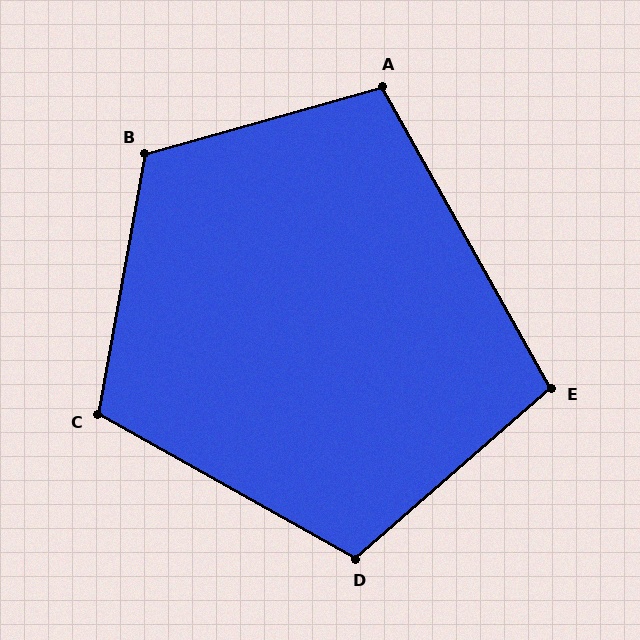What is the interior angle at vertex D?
Approximately 110 degrees (obtuse).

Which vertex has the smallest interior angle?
E, at approximately 102 degrees.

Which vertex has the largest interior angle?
B, at approximately 116 degrees.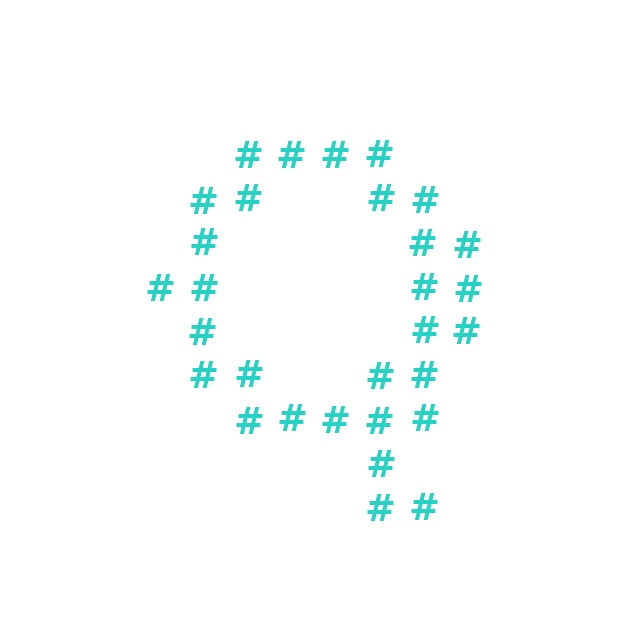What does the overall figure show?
The overall figure shows the letter Q.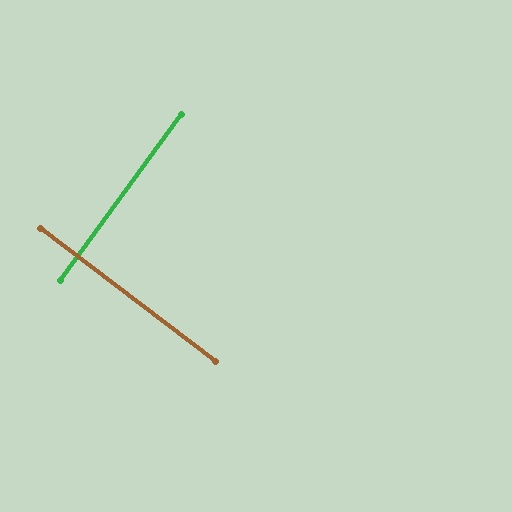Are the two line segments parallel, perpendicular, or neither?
Perpendicular — they meet at approximately 89°.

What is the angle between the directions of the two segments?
Approximately 89 degrees.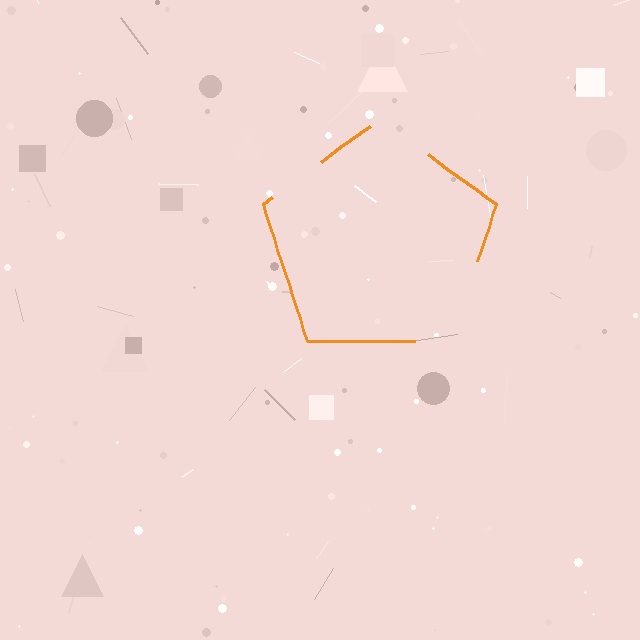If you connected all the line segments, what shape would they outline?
They would outline a pentagon.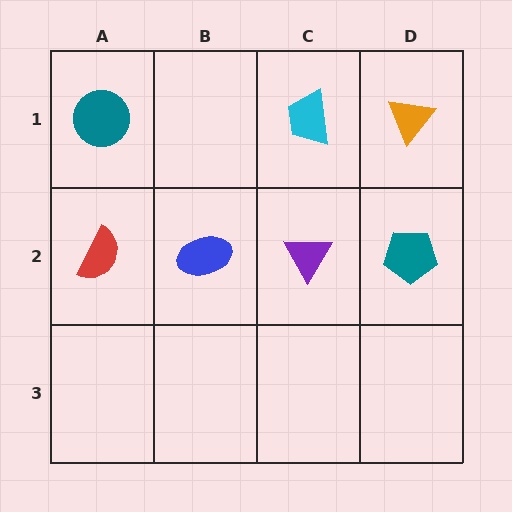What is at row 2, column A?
A red semicircle.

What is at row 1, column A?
A teal circle.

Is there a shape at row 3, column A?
No, that cell is empty.